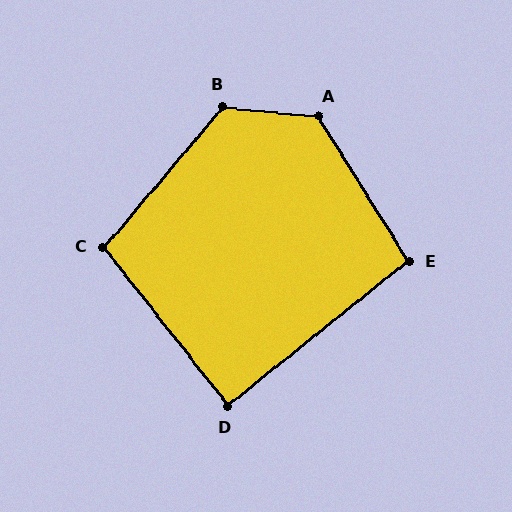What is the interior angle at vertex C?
Approximately 102 degrees (obtuse).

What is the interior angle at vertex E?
Approximately 97 degrees (obtuse).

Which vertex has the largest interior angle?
A, at approximately 128 degrees.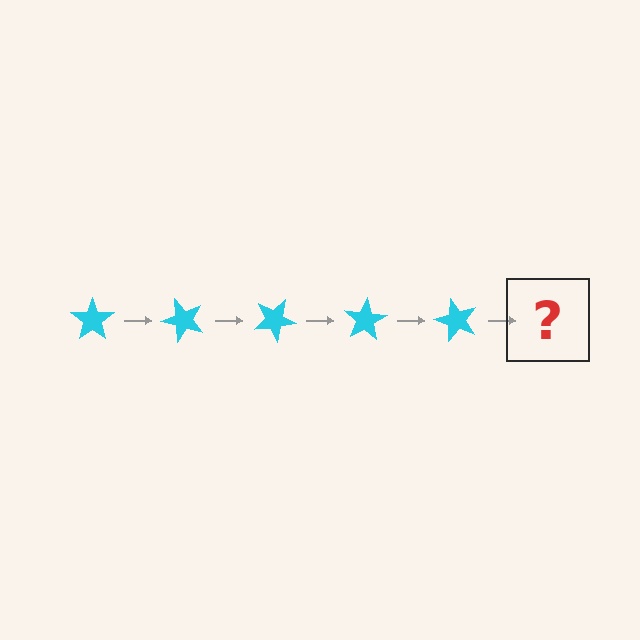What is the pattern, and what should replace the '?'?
The pattern is that the star rotates 50 degrees each step. The '?' should be a cyan star rotated 250 degrees.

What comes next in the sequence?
The next element should be a cyan star rotated 250 degrees.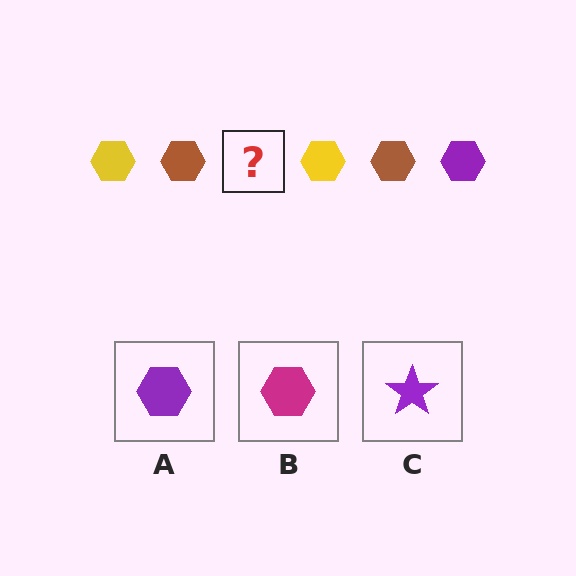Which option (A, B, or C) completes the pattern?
A.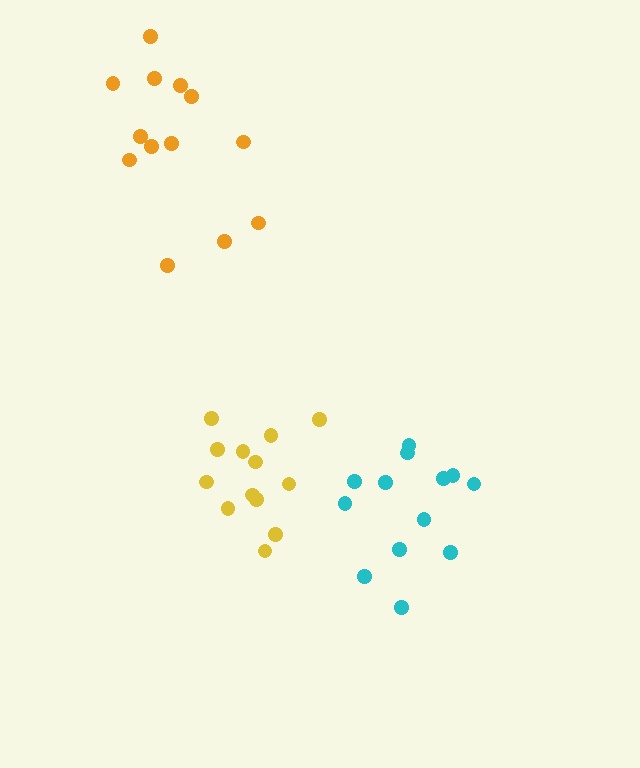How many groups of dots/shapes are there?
There are 3 groups.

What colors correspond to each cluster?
The clusters are colored: cyan, yellow, orange.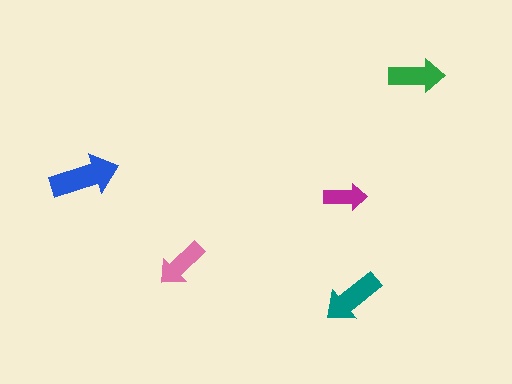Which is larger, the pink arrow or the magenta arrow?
The pink one.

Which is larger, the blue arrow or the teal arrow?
The blue one.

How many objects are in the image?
There are 5 objects in the image.